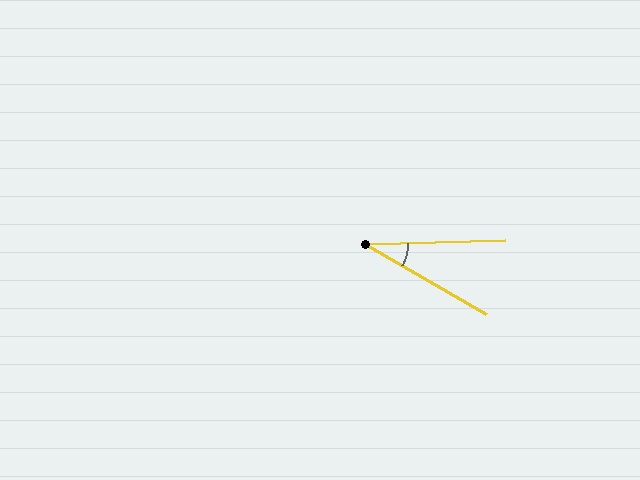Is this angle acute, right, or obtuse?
It is acute.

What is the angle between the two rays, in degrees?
Approximately 32 degrees.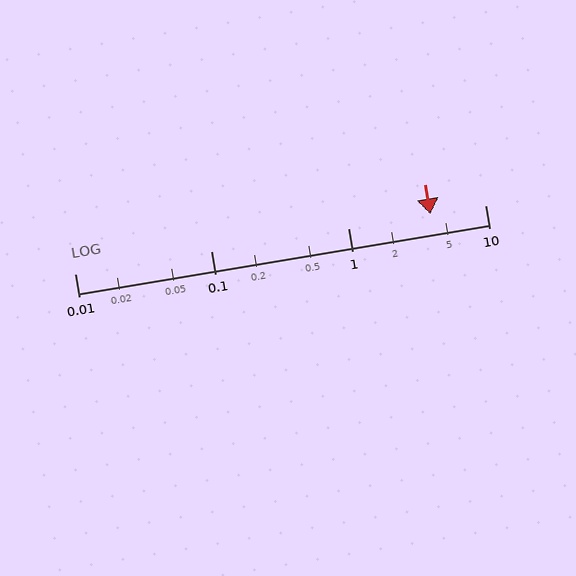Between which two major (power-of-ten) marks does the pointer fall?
The pointer is between 1 and 10.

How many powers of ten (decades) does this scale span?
The scale spans 3 decades, from 0.01 to 10.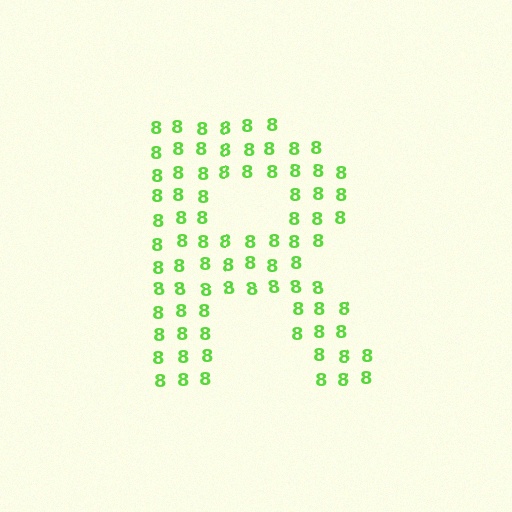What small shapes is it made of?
It is made of small digit 8's.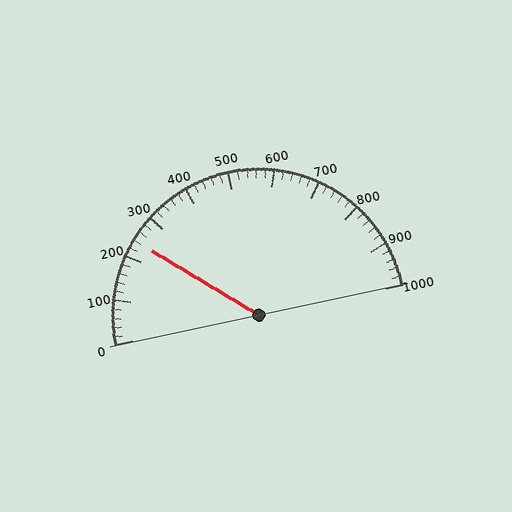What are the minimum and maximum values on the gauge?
The gauge ranges from 0 to 1000.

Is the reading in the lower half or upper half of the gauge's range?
The reading is in the lower half of the range (0 to 1000).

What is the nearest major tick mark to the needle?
The nearest major tick mark is 200.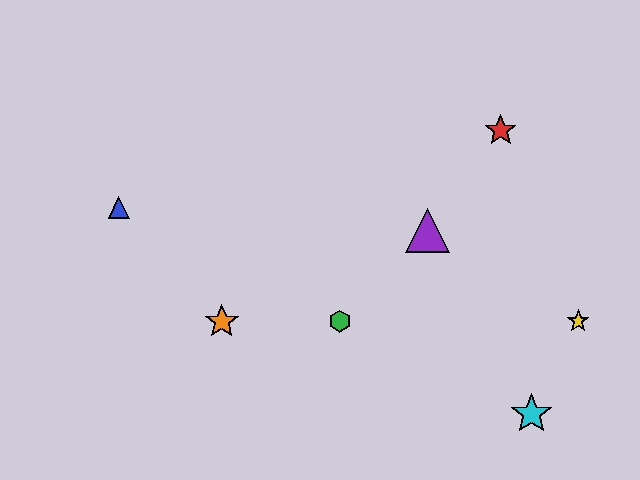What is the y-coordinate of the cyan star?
The cyan star is at y≈414.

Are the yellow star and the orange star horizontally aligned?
Yes, both are at y≈321.